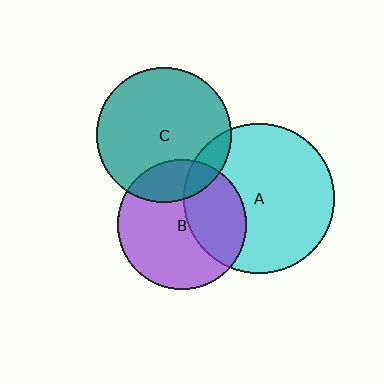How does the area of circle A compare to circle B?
Approximately 1.3 times.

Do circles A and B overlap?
Yes.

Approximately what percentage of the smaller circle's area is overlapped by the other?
Approximately 35%.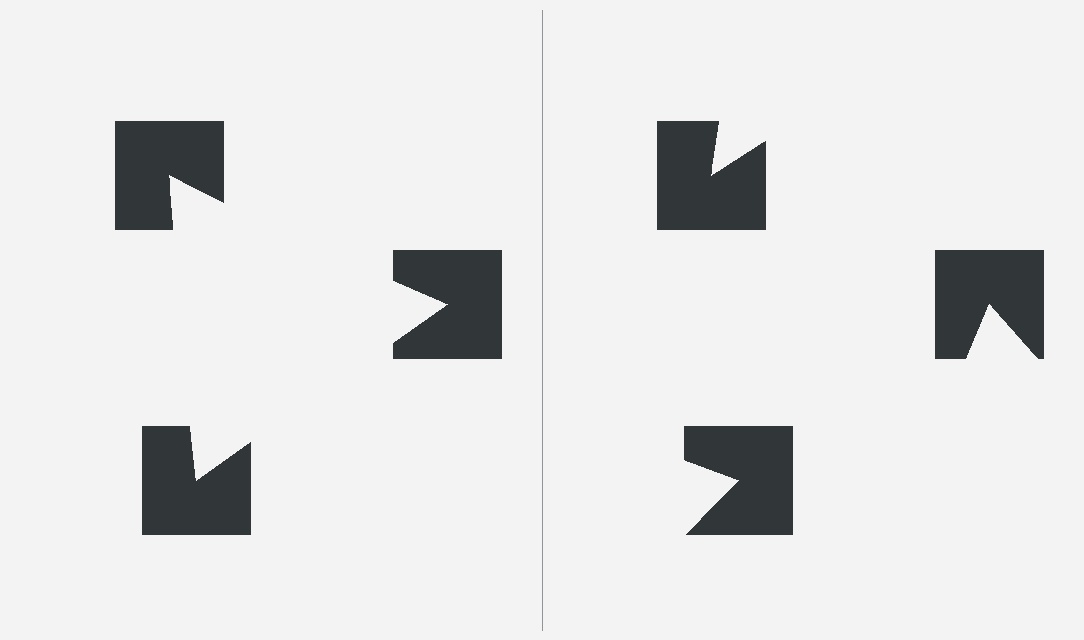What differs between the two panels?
The notched squares are positioned identically on both sides; only the wedge orientations differ. On the left they align to a triangle; on the right they are misaligned.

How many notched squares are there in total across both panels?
6 — 3 on each side.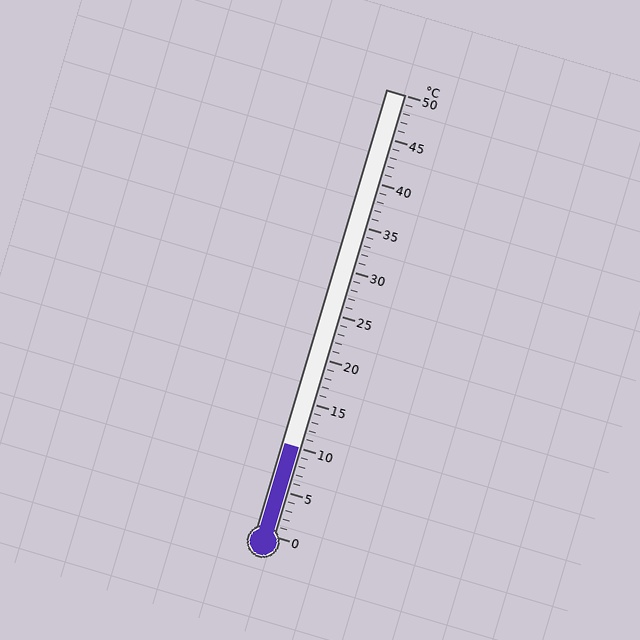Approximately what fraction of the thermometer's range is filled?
The thermometer is filled to approximately 20% of its range.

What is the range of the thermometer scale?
The thermometer scale ranges from 0°C to 50°C.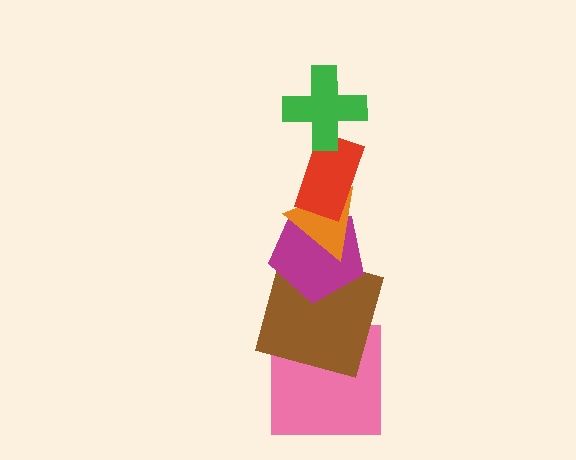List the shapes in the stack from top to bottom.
From top to bottom: the green cross, the red rectangle, the orange triangle, the magenta pentagon, the brown square, the pink square.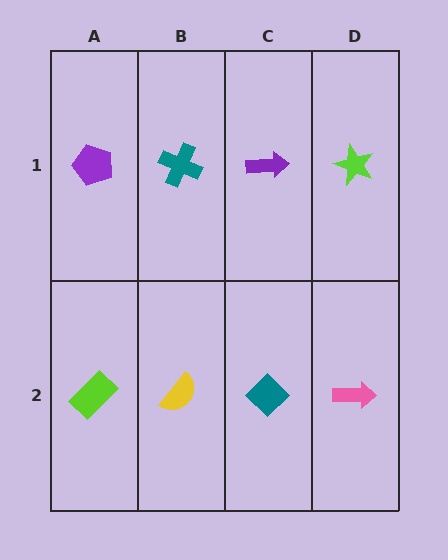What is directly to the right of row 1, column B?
A purple arrow.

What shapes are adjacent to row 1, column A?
A lime rectangle (row 2, column A), a teal cross (row 1, column B).